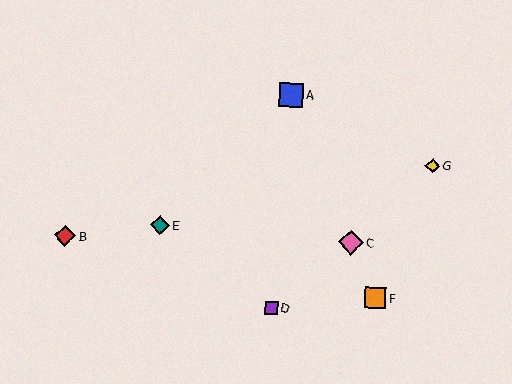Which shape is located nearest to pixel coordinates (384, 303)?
The orange square (labeled F) at (375, 298) is nearest to that location.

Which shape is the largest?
The pink diamond (labeled C) is the largest.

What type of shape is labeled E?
Shape E is a teal diamond.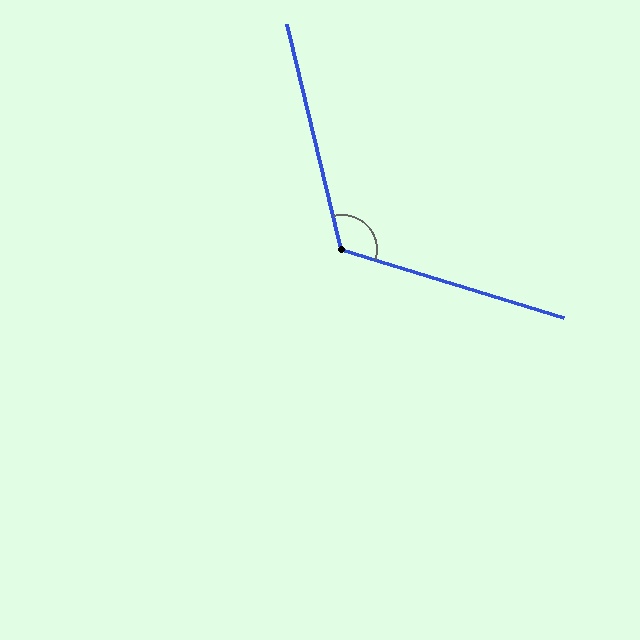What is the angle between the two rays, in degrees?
Approximately 121 degrees.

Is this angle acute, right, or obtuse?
It is obtuse.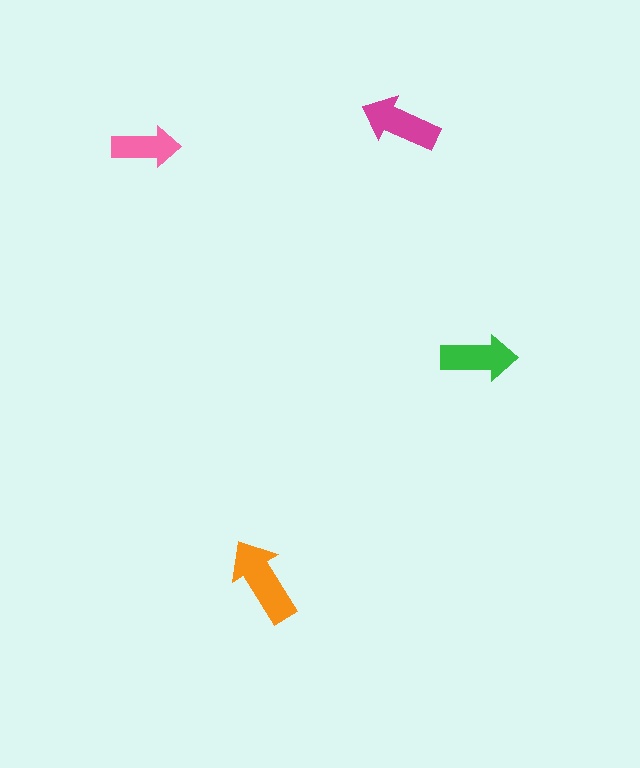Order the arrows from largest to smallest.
the orange one, the magenta one, the green one, the pink one.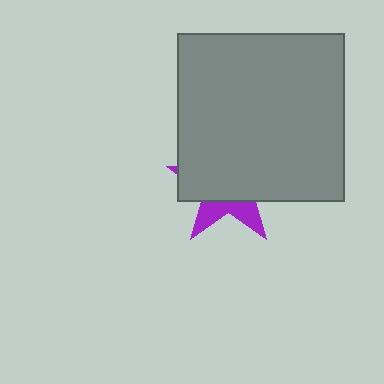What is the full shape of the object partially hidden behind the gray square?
The partially hidden object is a purple star.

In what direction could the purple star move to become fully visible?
The purple star could move down. That would shift it out from behind the gray square entirely.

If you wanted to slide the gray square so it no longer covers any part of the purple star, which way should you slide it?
Slide it up — that is the most direct way to separate the two shapes.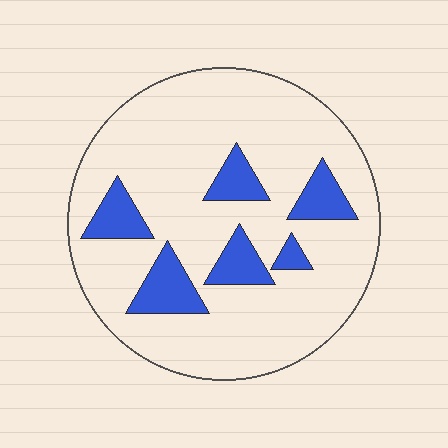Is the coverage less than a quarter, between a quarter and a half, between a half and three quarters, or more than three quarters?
Less than a quarter.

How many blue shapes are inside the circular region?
6.